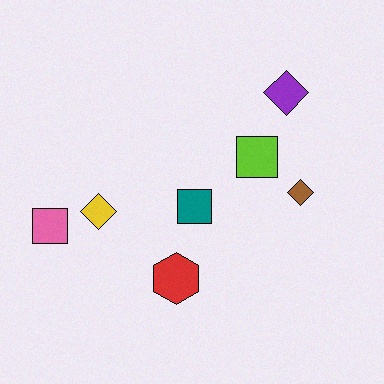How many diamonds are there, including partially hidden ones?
There are 3 diamonds.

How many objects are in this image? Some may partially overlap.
There are 7 objects.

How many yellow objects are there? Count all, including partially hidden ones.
There is 1 yellow object.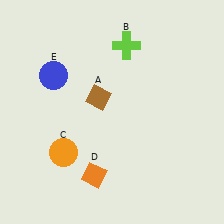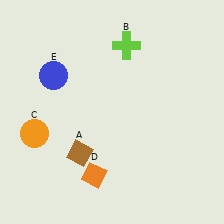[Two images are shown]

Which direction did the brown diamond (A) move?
The brown diamond (A) moved down.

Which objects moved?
The objects that moved are: the brown diamond (A), the orange circle (C).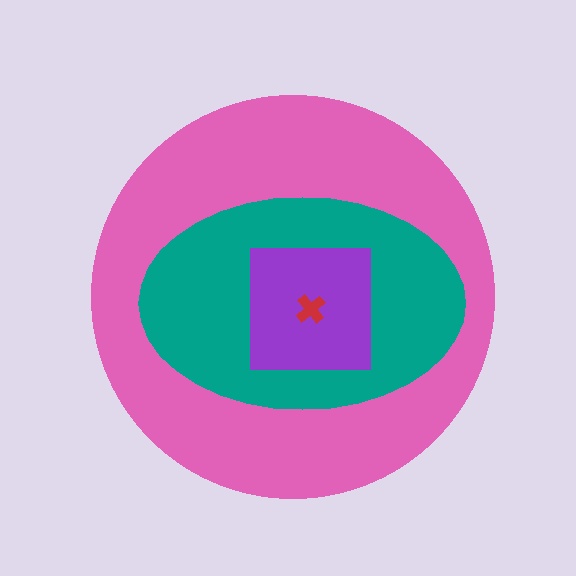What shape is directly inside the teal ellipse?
The purple square.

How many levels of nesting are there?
4.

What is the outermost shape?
The pink circle.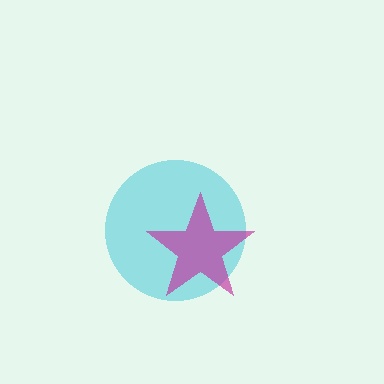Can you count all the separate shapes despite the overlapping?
Yes, there are 2 separate shapes.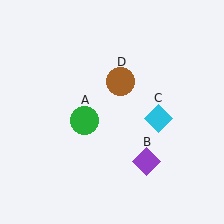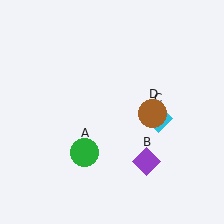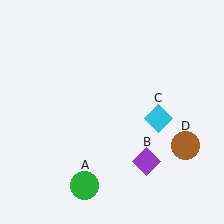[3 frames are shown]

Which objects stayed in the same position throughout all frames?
Purple diamond (object B) and cyan diamond (object C) remained stationary.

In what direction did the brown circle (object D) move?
The brown circle (object D) moved down and to the right.